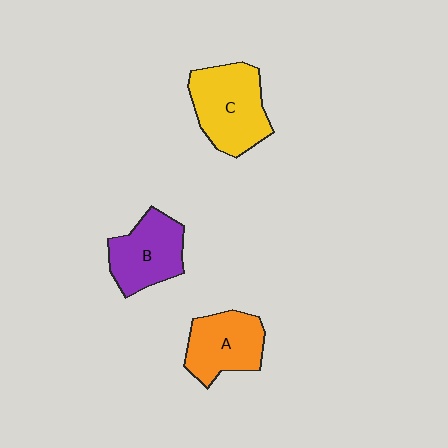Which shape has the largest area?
Shape C (yellow).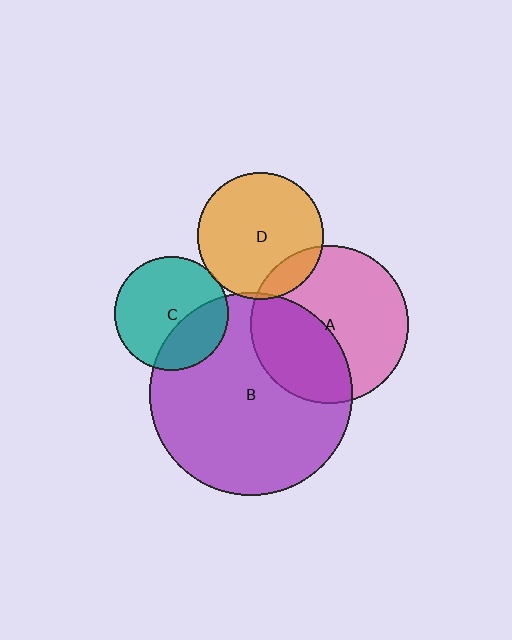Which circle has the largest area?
Circle B (purple).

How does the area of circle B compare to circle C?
Approximately 3.2 times.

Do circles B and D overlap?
Yes.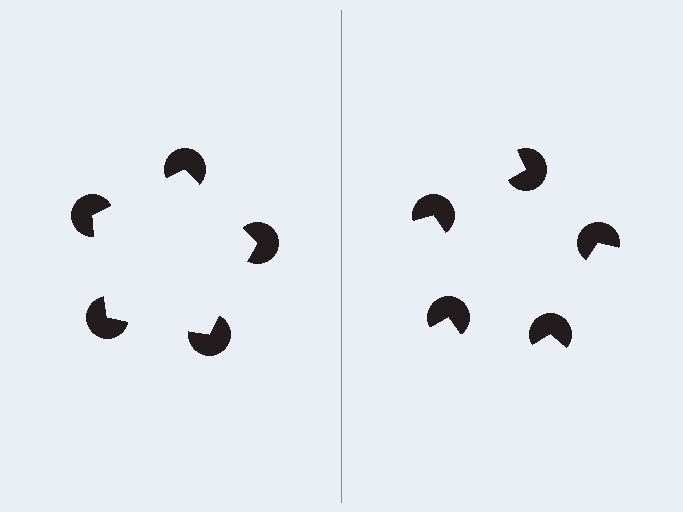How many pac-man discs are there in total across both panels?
10 — 5 on each side.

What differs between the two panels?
The pac-man discs are positioned identically on both sides; only the wedge orientations differ. On the left they align to a pentagon; on the right they are misaligned.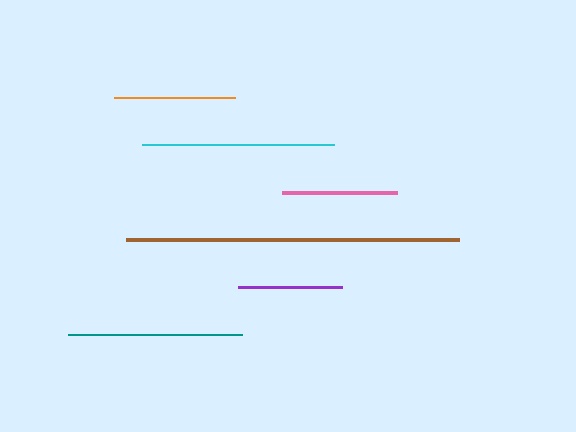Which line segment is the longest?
The brown line is the longest at approximately 333 pixels.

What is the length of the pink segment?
The pink segment is approximately 116 pixels long.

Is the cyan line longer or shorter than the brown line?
The brown line is longer than the cyan line.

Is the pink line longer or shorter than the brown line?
The brown line is longer than the pink line.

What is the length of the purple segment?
The purple segment is approximately 104 pixels long.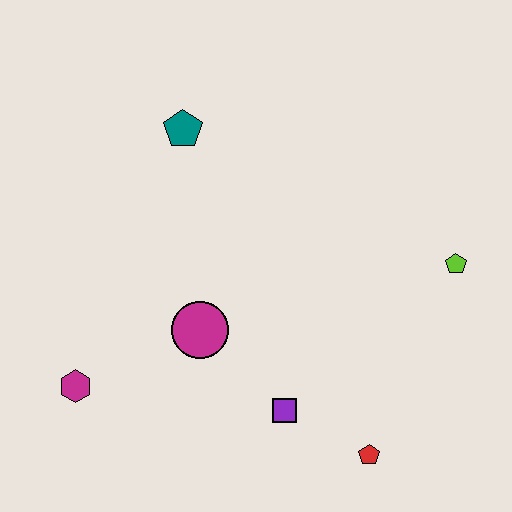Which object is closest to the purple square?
The red pentagon is closest to the purple square.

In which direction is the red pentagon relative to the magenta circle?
The red pentagon is to the right of the magenta circle.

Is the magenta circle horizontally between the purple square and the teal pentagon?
Yes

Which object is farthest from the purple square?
The teal pentagon is farthest from the purple square.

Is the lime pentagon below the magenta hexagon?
No